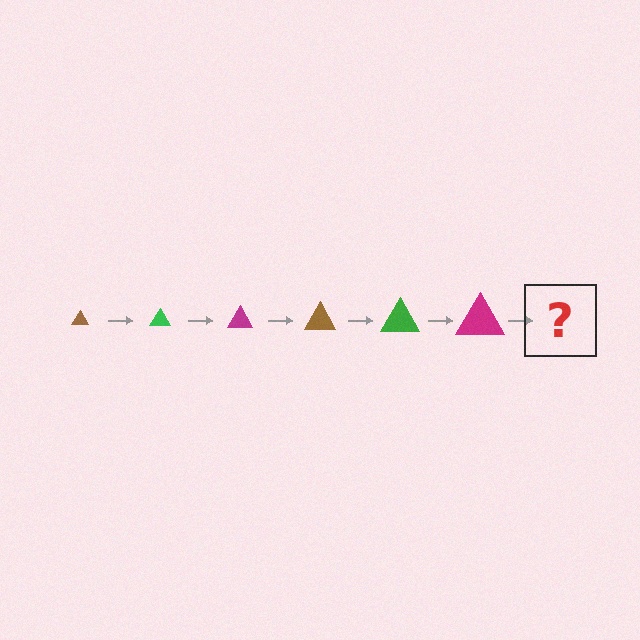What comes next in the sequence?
The next element should be a brown triangle, larger than the previous one.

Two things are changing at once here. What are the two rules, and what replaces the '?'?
The two rules are that the triangle grows larger each step and the color cycles through brown, green, and magenta. The '?' should be a brown triangle, larger than the previous one.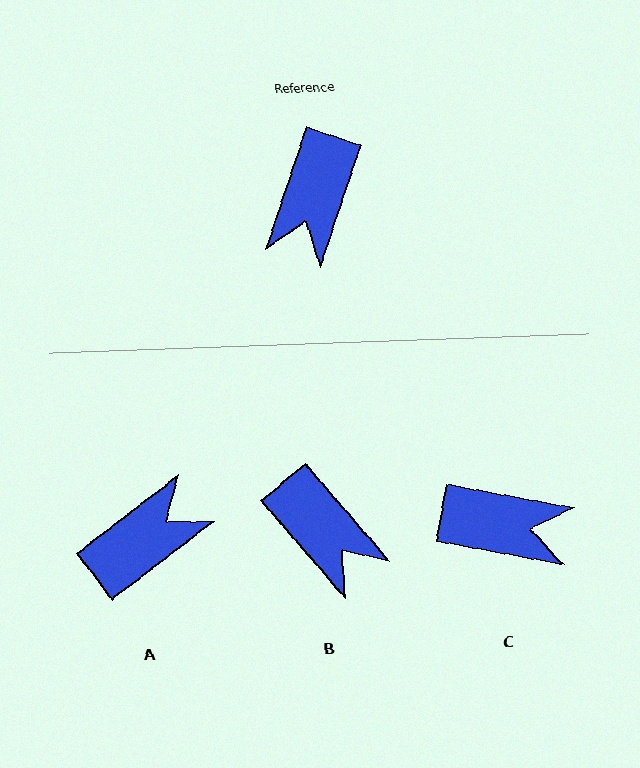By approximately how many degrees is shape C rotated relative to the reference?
Approximately 98 degrees counter-clockwise.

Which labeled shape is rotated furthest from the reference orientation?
A, about 146 degrees away.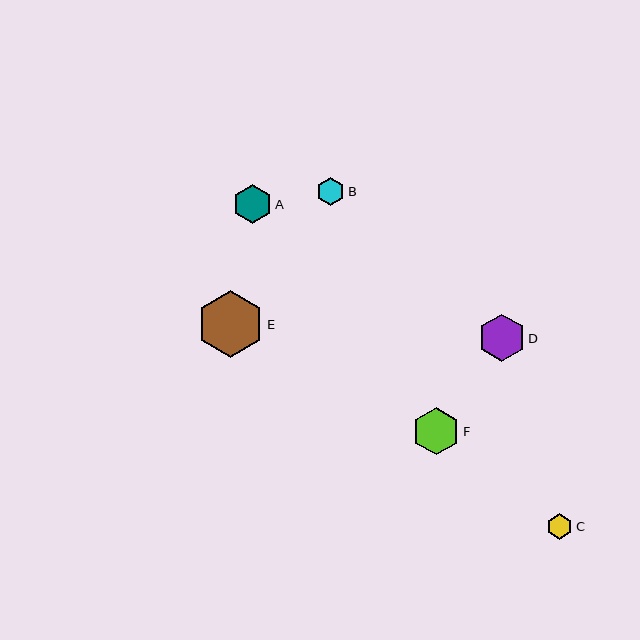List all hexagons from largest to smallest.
From largest to smallest: E, F, D, A, B, C.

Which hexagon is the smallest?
Hexagon C is the smallest with a size of approximately 26 pixels.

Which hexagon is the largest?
Hexagon E is the largest with a size of approximately 67 pixels.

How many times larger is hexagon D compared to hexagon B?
Hexagon D is approximately 1.7 times the size of hexagon B.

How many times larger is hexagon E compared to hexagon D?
Hexagon E is approximately 1.4 times the size of hexagon D.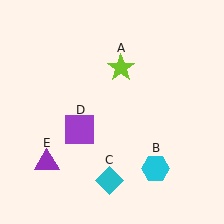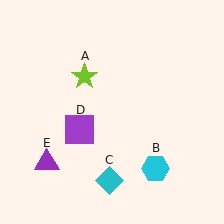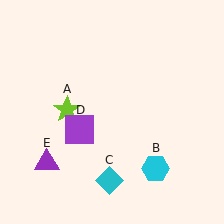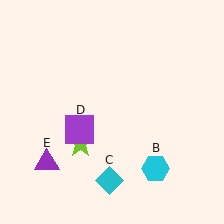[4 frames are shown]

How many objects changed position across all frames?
1 object changed position: lime star (object A).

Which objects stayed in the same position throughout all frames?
Cyan hexagon (object B) and cyan diamond (object C) and purple square (object D) and purple triangle (object E) remained stationary.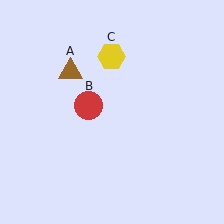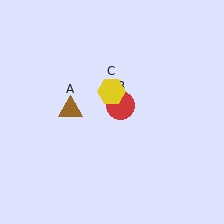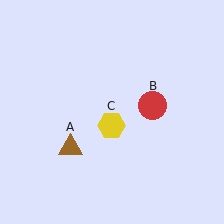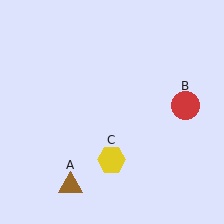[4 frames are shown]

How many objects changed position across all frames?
3 objects changed position: brown triangle (object A), red circle (object B), yellow hexagon (object C).